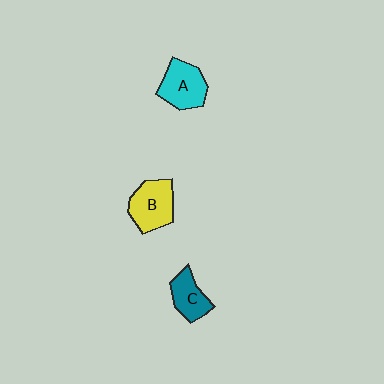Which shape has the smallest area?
Shape C (teal).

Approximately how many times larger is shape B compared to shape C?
Approximately 1.4 times.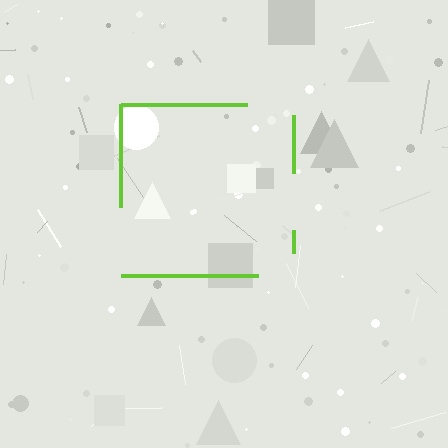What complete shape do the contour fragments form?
The contour fragments form a square.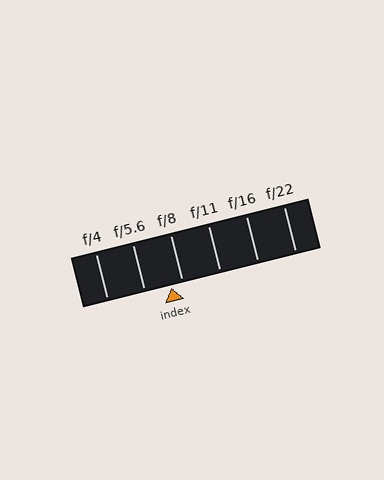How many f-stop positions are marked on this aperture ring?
There are 6 f-stop positions marked.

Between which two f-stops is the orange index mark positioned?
The index mark is between f/5.6 and f/8.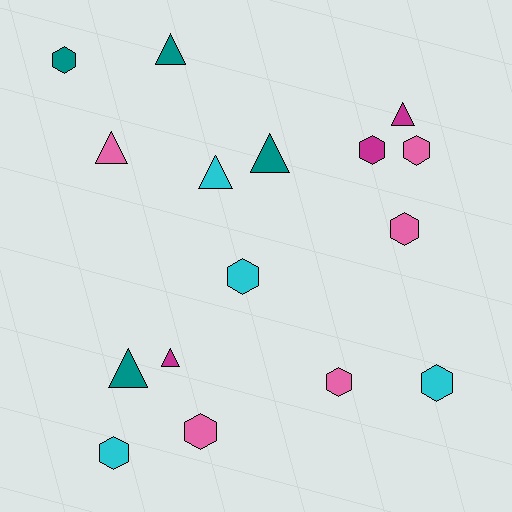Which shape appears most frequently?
Hexagon, with 9 objects.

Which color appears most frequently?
Pink, with 5 objects.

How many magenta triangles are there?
There are 2 magenta triangles.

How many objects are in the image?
There are 16 objects.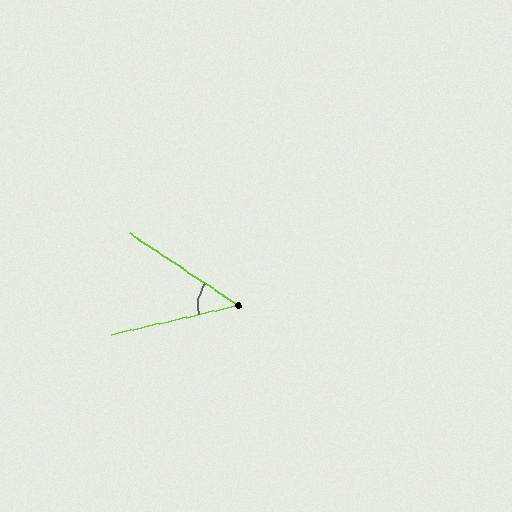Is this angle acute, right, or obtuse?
It is acute.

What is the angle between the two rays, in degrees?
Approximately 47 degrees.